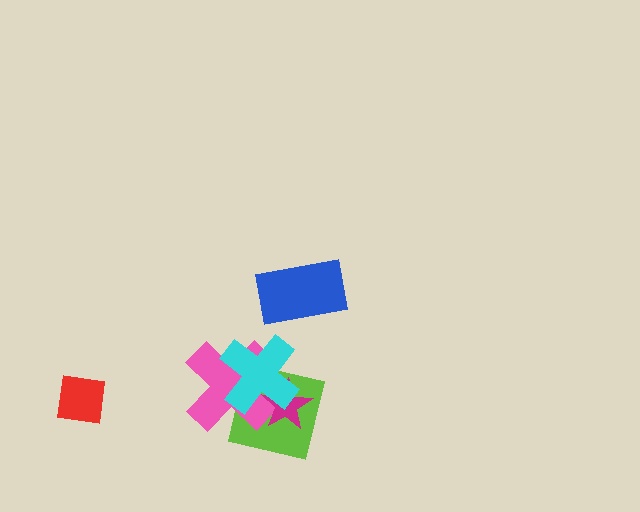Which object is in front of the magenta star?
The cyan cross is in front of the magenta star.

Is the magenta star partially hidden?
Yes, it is partially covered by another shape.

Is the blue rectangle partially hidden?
No, no other shape covers it.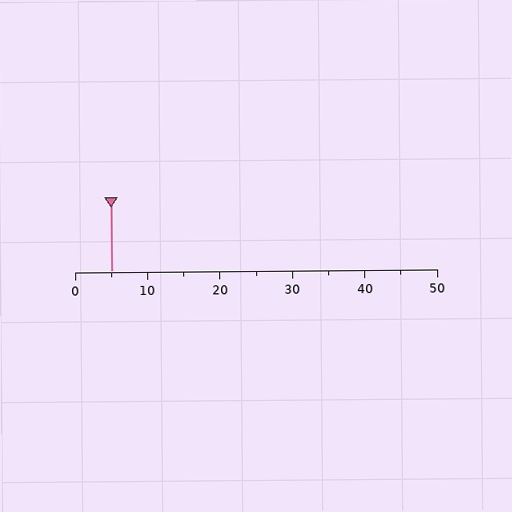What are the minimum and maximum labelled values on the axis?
The axis runs from 0 to 50.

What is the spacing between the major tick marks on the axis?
The major ticks are spaced 10 apart.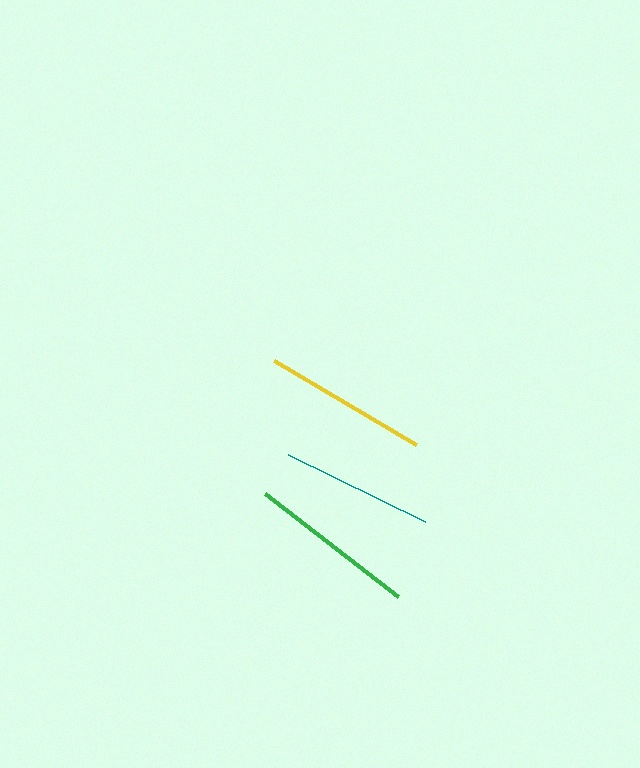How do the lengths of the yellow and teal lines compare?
The yellow and teal lines are approximately the same length.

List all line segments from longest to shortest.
From longest to shortest: green, yellow, teal.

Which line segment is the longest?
The green line is the longest at approximately 168 pixels.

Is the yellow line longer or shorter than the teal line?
The yellow line is longer than the teal line.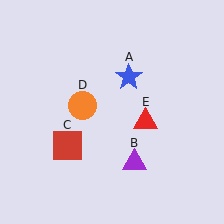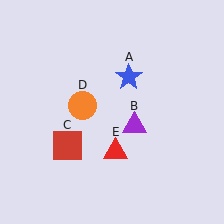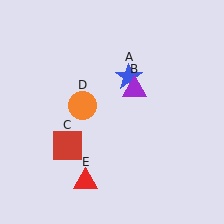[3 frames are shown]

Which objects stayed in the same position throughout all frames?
Blue star (object A) and red square (object C) and orange circle (object D) remained stationary.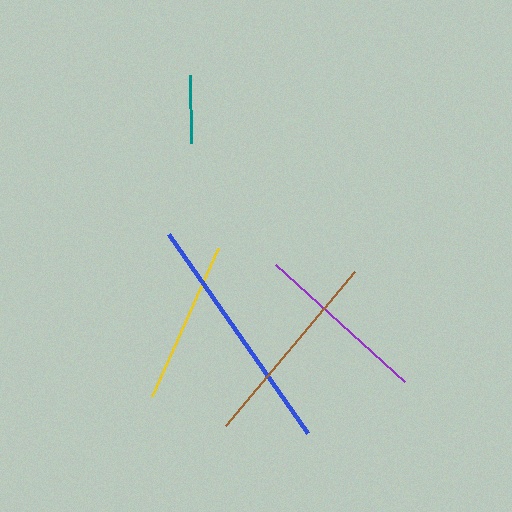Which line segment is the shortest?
The teal line is the shortest at approximately 68 pixels.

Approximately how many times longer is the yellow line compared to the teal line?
The yellow line is approximately 2.4 times the length of the teal line.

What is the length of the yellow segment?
The yellow segment is approximately 162 pixels long.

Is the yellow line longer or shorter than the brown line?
The brown line is longer than the yellow line.